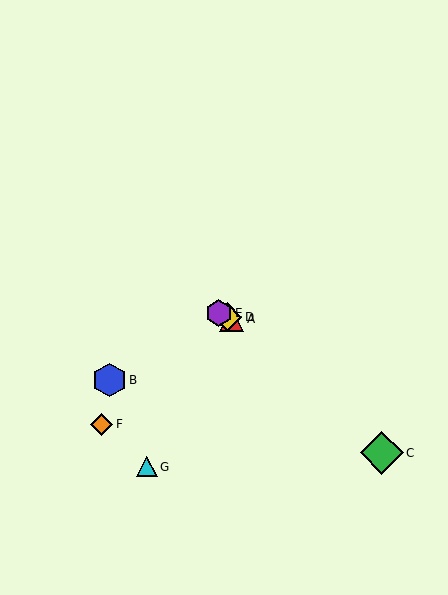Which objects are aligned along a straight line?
Objects A, D, E are aligned along a straight line.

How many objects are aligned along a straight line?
3 objects (A, D, E) are aligned along a straight line.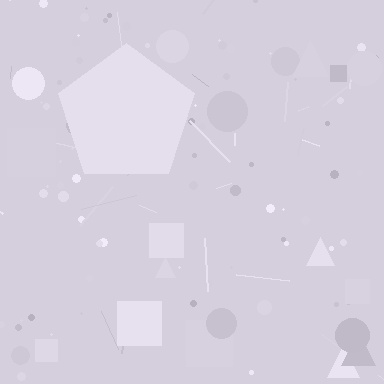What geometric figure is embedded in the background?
A pentagon is embedded in the background.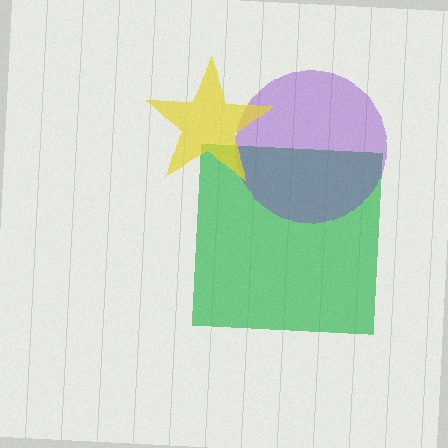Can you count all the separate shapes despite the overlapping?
Yes, there are 3 separate shapes.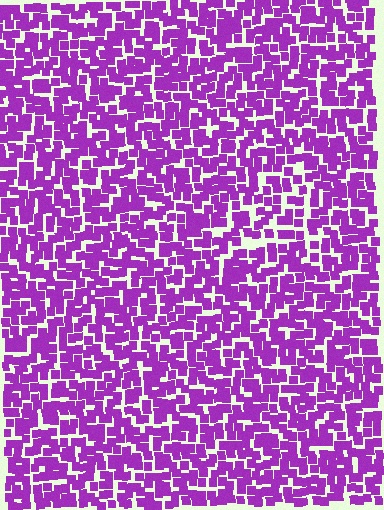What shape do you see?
I see a triangle.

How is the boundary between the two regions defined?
The boundary is defined by a change in element density (approximately 1.4x ratio). All elements are the same color, size, and shape.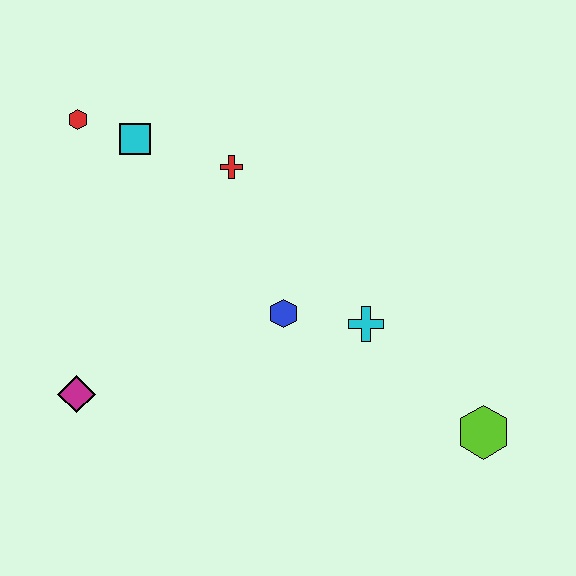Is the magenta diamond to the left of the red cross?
Yes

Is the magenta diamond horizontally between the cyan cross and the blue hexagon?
No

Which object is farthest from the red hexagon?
The lime hexagon is farthest from the red hexagon.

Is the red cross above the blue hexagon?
Yes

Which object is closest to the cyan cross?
The blue hexagon is closest to the cyan cross.